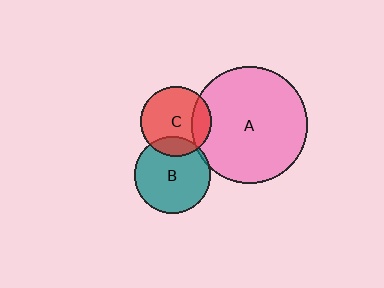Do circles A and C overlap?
Yes.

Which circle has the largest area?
Circle A (pink).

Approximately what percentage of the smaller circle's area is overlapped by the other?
Approximately 20%.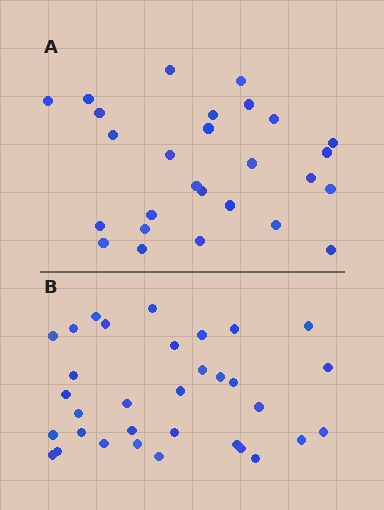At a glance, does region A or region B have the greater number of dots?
Region B (the bottom region) has more dots.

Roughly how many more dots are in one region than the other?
Region B has about 6 more dots than region A.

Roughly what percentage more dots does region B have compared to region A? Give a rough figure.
About 20% more.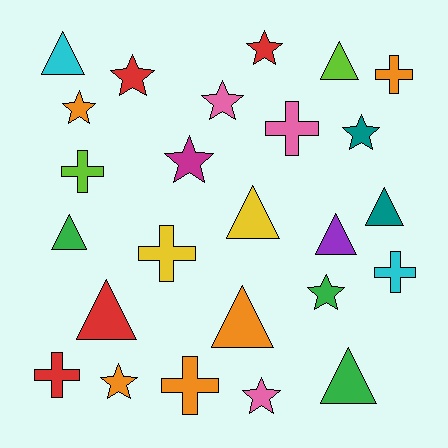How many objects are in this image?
There are 25 objects.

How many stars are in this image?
There are 9 stars.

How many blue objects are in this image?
There are no blue objects.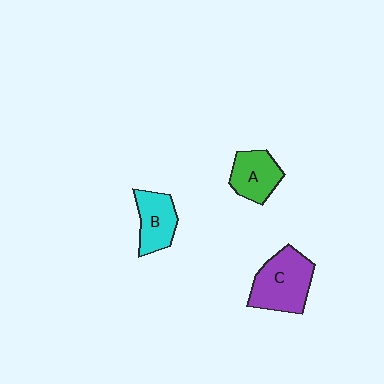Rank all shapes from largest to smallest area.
From largest to smallest: C (purple), B (cyan), A (green).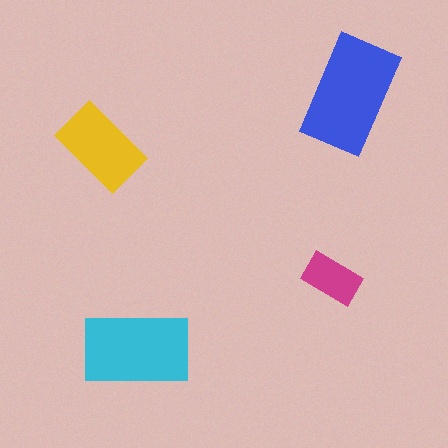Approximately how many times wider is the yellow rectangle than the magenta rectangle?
About 1.5 times wider.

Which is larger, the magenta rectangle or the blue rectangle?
The blue one.